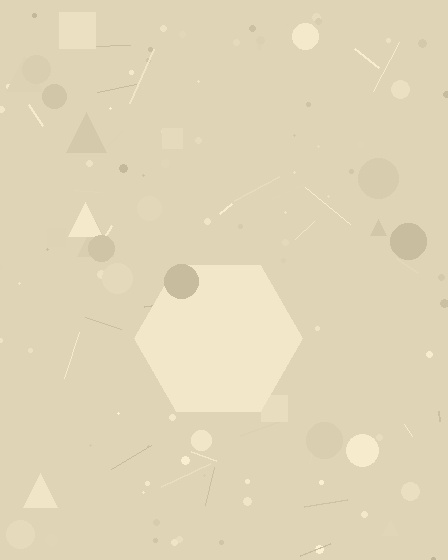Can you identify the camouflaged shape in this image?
The camouflaged shape is a hexagon.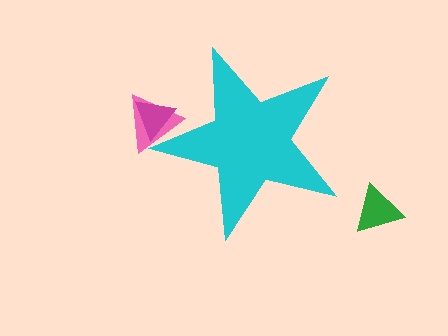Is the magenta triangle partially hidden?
Yes, the magenta triangle is partially hidden behind the cyan star.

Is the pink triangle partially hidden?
Yes, the pink triangle is partially hidden behind the cyan star.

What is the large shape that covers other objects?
A cyan star.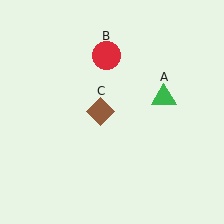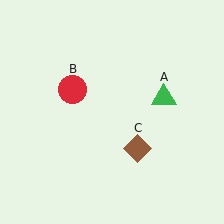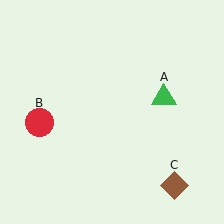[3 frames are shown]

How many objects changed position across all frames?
2 objects changed position: red circle (object B), brown diamond (object C).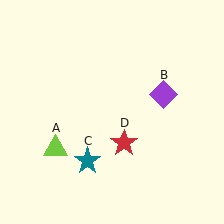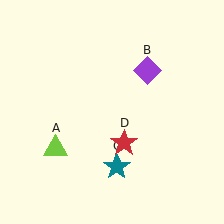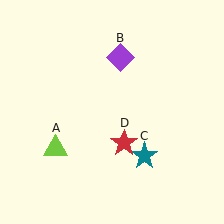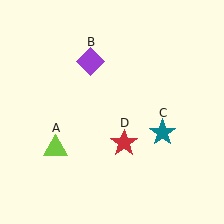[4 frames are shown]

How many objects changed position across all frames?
2 objects changed position: purple diamond (object B), teal star (object C).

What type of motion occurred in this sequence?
The purple diamond (object B), teal star (object C) rotated counterclockwise around the center of the scene.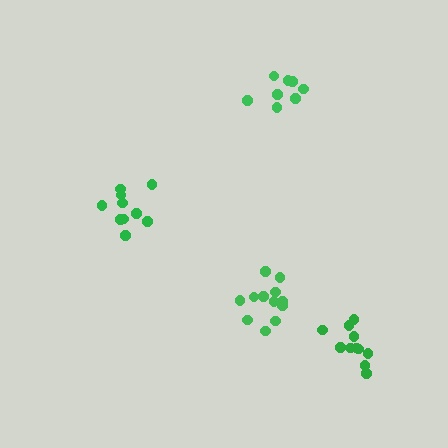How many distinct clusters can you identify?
There are 4 distinct clusters.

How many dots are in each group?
Group 1: 12 dots, Group 2: 10 dots, Group 3: 11 dots, Group 4: 8 dots (41 total).